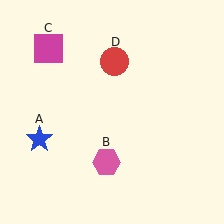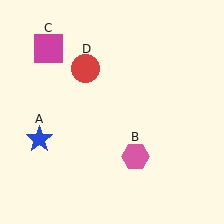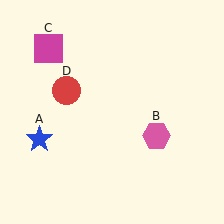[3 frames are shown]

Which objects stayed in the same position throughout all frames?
Blue star (object A) and magenta square (object C) remained stationary.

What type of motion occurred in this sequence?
The pink hexagon (object B), red circle (object D) rotated counterclockwise around the center of the scene.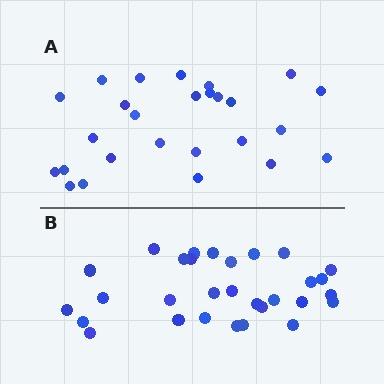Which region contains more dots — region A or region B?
Region B (the bottom region) has more dots.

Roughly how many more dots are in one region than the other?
Region B has about 4 more dots than region A.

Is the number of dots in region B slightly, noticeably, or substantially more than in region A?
Region B has only slightly more — the two regions are fairly close. The ratio is roughly 1.2 to 1.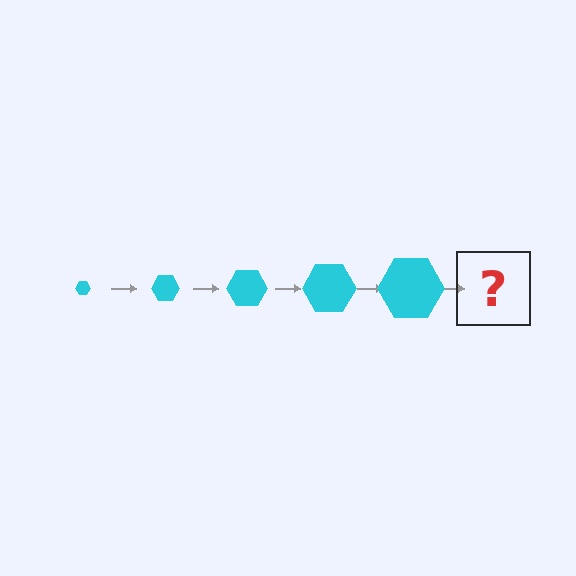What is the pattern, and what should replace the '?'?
The pattern is that the hexagon gets progressively larger each step. The '?' should be a cyan hexagon, larger than the previous one.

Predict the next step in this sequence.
The next step is a cyan hexagon, larger than the previous one.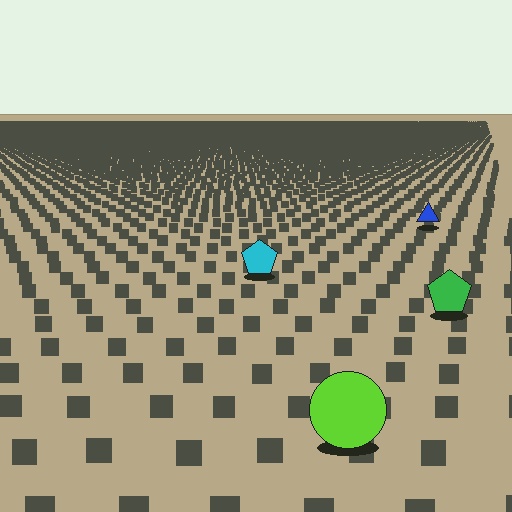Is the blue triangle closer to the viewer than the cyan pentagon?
No. The cyan pentagon is closer — you can tell from the texture gradient: the ground texture is coarser near it.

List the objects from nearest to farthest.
From nearest to farthest: the lime circle, the green pentagon, the cyan pentagon, the blue triangle.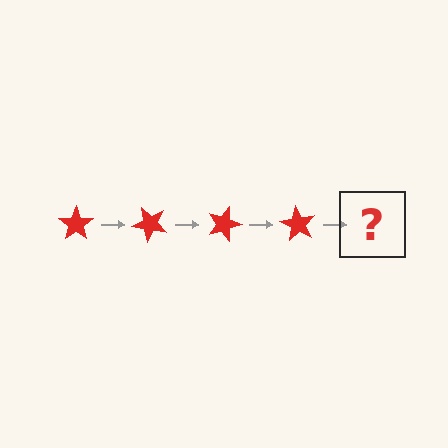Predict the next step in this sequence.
The next step is a red star rotated 180 degrees.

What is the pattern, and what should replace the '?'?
The pattern is that the star rotates 45 degrees each step. The '?' should be a red star rotated 180 degrees.